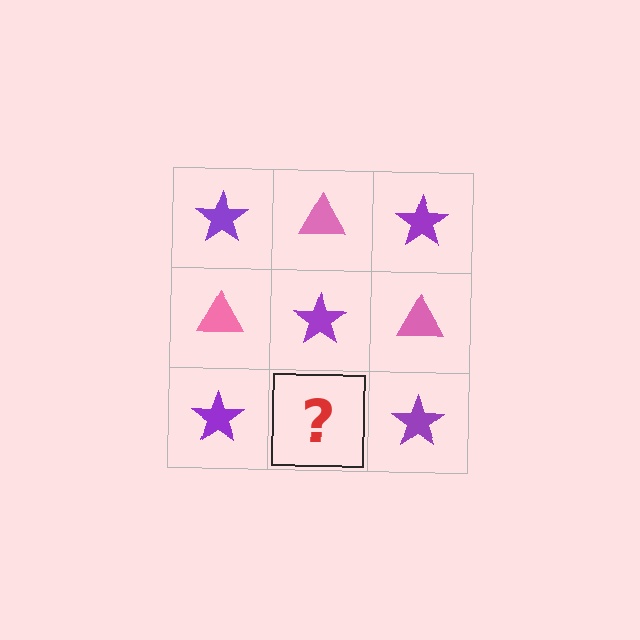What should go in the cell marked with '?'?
The missing cell should contain a pink triangle.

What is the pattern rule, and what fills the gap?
The rule is that it alternates purple star and pink triangle in a checkerboard pattern. The gap should be filled with a pink triangle.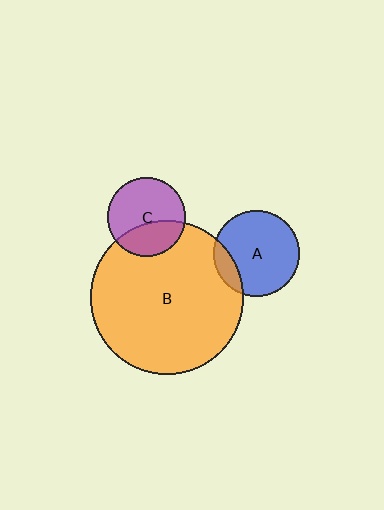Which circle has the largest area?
Circle B (orange).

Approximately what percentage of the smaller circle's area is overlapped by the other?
Approximately 35%.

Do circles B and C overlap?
Yes.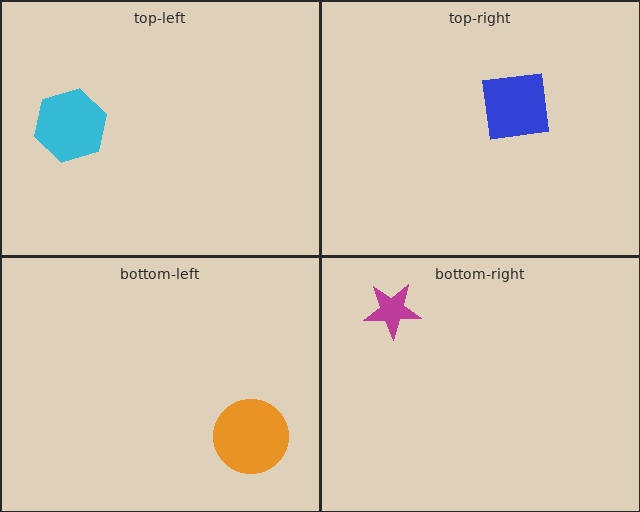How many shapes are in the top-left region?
1.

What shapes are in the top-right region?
The blue square.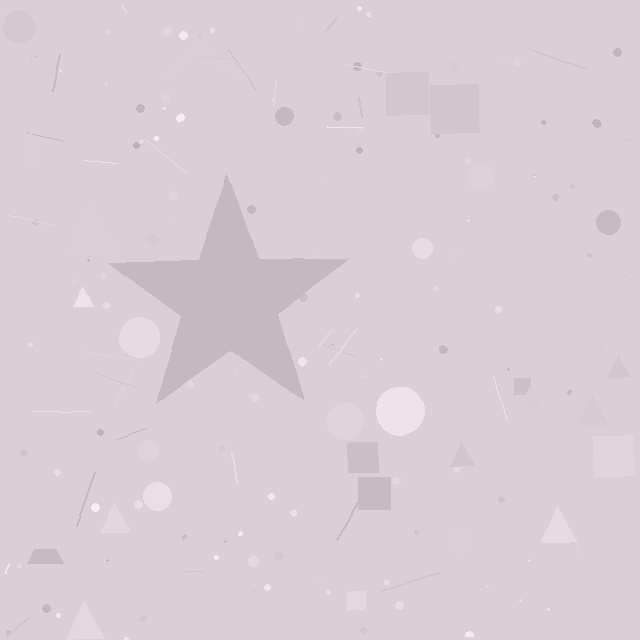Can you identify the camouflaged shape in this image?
The camouflaged shape is a star.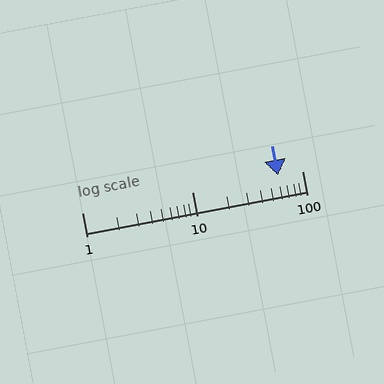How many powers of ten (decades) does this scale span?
The scale spans 2 decades, from 1 to 100.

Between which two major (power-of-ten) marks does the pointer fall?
The pointer is between 10 and 100.